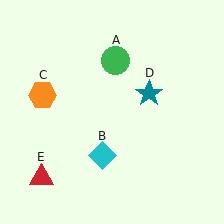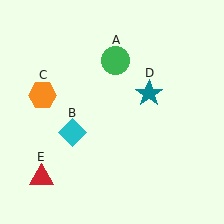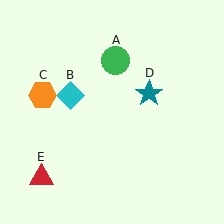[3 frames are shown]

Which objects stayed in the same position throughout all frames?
Green circle (object A) and orange hexagon (object C) and teal star (object D) and red triangle (object E) remained stationary.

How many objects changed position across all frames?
1 object changed position: cyan diamond (object B).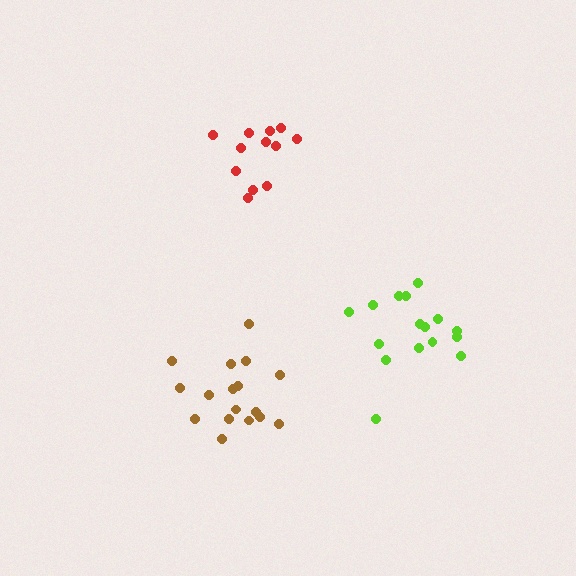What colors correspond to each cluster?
The clusters are colored: lime, brown, red.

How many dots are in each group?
Group 1: 16 dots, Group 2: 17 dots, Group 3: 12 dots (45 total).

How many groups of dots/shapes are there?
There are 3 groups.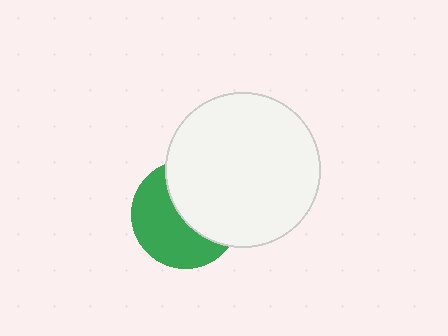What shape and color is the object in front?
The object in front is a white circle.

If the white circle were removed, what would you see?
You would see the complete green circle.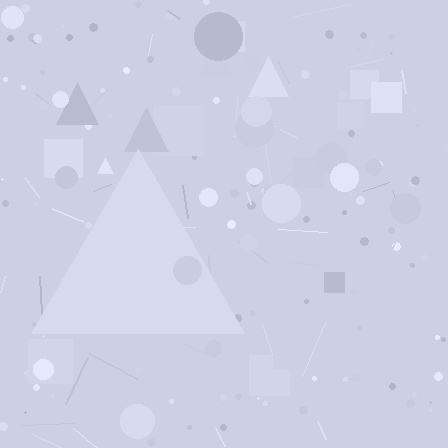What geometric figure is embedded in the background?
A triangle is embedded in the background.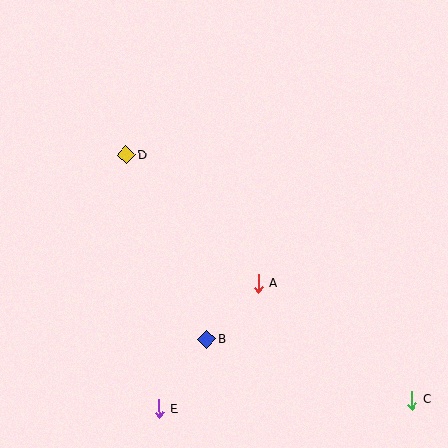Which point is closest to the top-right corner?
Point A is closest to the top-right corner.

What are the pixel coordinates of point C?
Point C is at (412, 400).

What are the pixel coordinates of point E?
Point E is at (159, 409).